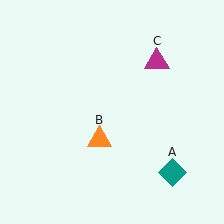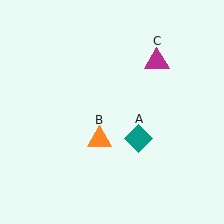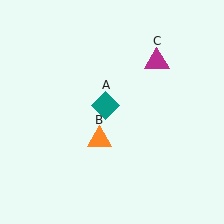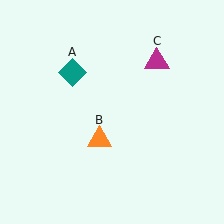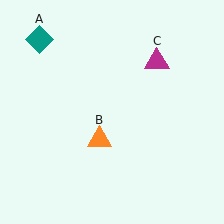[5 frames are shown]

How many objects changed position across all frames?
1 object changed position: teal diamond (object A).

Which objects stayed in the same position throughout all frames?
Orange triangle (object B) and magenta triangle (object C) remained stationary.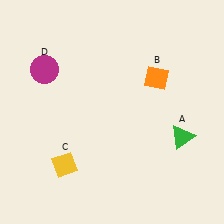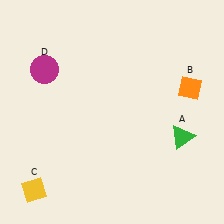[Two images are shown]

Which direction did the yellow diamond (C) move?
The yellow diamond (C) moved left.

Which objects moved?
The objects that moved are: the orange diamond (B), the yellow diamond (C).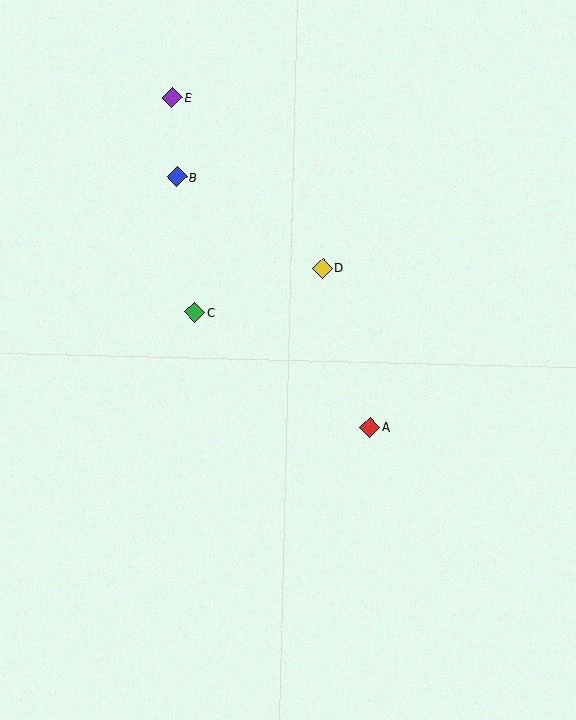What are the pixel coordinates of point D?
Point D is at (323, 268).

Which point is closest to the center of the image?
Point D at (323, 268) is closest to the center.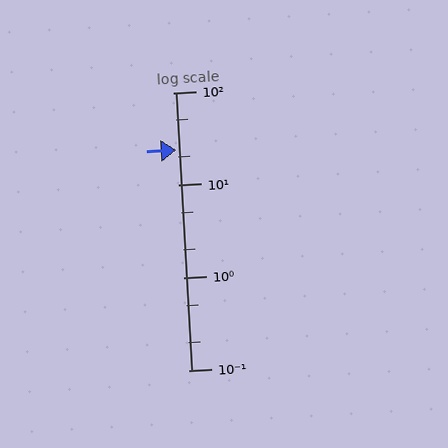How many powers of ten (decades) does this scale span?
The scale spans 3 decades, from 0.1 to 100.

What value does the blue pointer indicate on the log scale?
The pointer indicates approximately 24.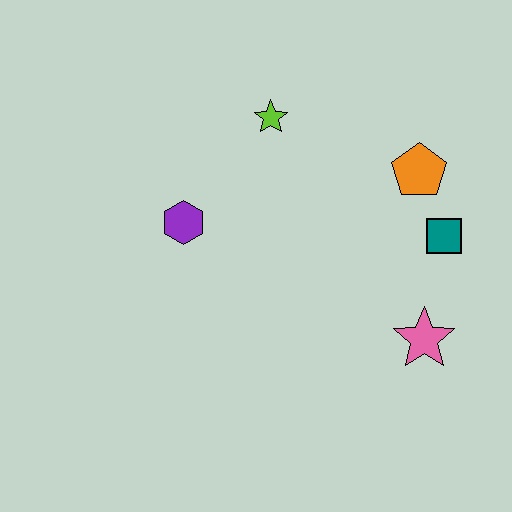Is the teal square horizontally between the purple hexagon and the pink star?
No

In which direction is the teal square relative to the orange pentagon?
The teal square is below the orange pentagon.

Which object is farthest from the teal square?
The purple hexagon is farthest from the teal square.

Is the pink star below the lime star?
Yes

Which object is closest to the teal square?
The orange pentagon is closest to the teal square.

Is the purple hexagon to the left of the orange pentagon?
Yes